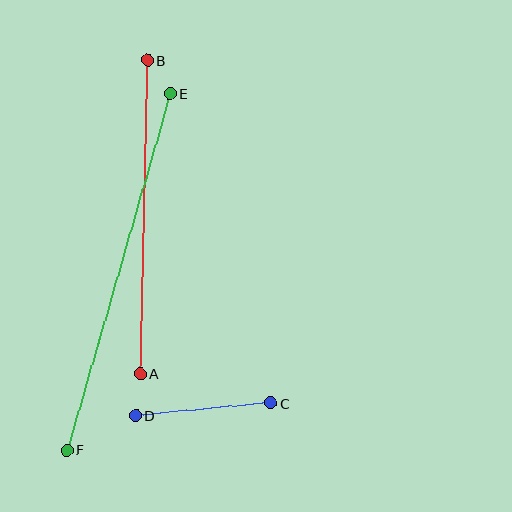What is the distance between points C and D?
The distance is approximately 135 pixels.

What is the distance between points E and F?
The distance is approximately 371 pixels.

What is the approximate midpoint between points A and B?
The midpoint is at approximately (144, 217) pixels.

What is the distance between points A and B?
The distance is approximately 313 pixels.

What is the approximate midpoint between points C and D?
The midpoint is at approximately (203, 409) pixels.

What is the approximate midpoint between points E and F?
The midpoint is at approximately (118, 272) pixels.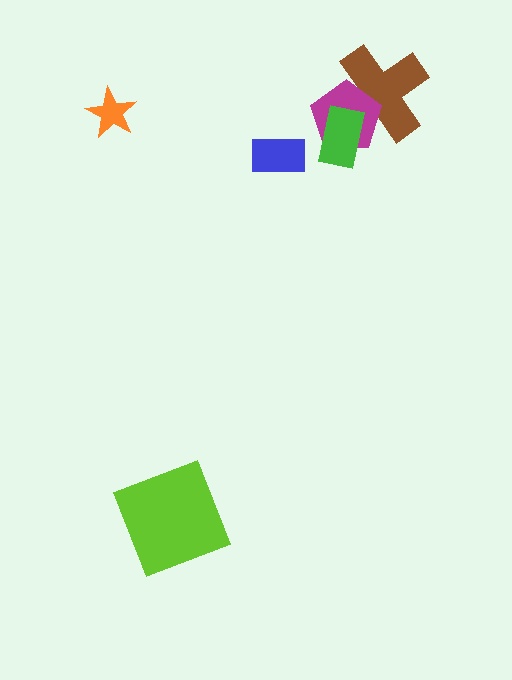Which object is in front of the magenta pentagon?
The green rectangle is in front of the magenta pentagon.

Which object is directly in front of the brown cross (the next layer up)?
The magenta pentagon is directly in front of the brown cross.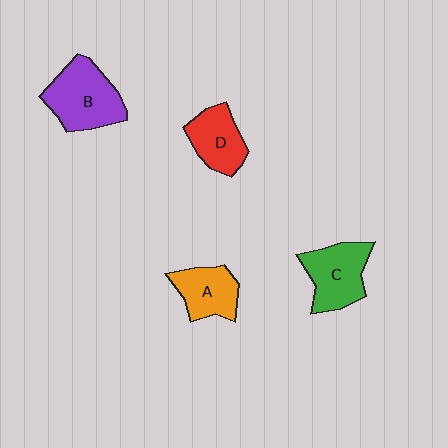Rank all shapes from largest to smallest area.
From largest to smallest: B (purple), C (green), D (red), A (orange).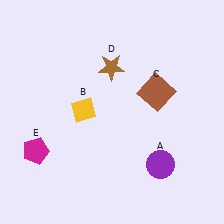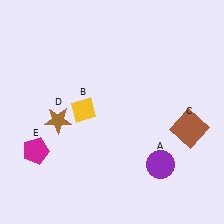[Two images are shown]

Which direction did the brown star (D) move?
The brown star (D) moved left.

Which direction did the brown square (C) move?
The brown square (C) moved down.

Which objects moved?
The objects that moved are: the brown square (C), the brown star (D).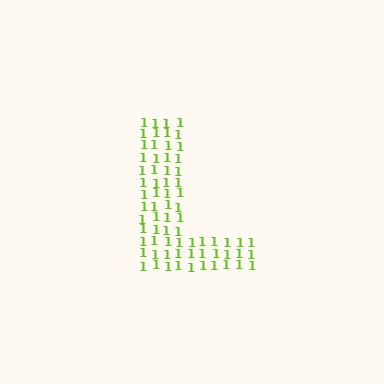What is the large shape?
The large shape is the letter L.